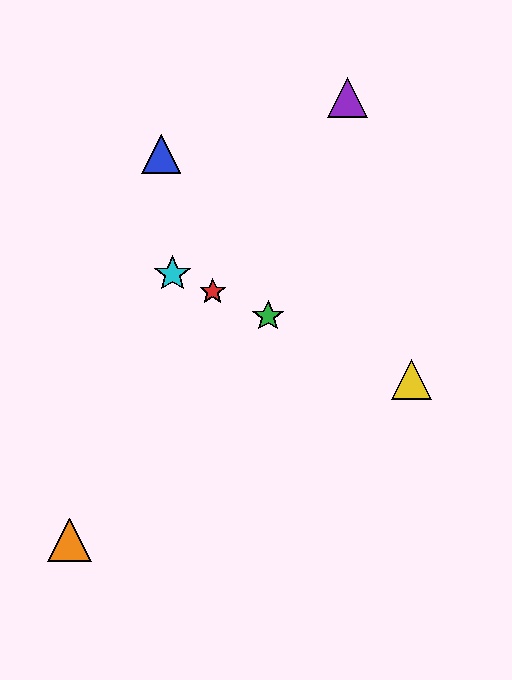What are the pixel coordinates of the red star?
The red star is at (213, 292).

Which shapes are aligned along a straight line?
The red star, the green star, the yellow triangle, the cyan star are aligned along a straight line.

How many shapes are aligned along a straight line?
4 shapes (the red star, the green star, the yellow triangle, the cyan star) are aligned along a straight line.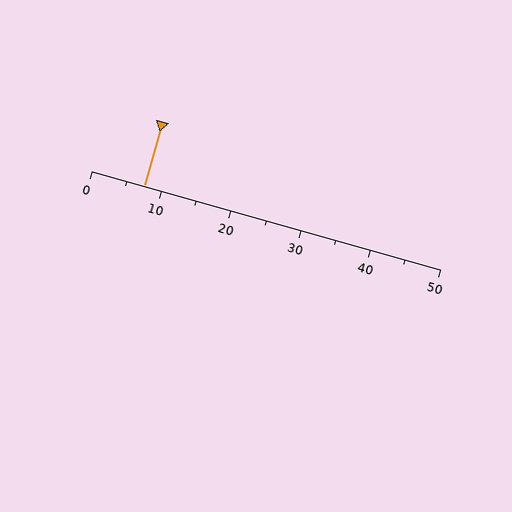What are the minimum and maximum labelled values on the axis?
The axis runs from 0 to 50.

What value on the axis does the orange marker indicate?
The marker indicates approximately 7.5.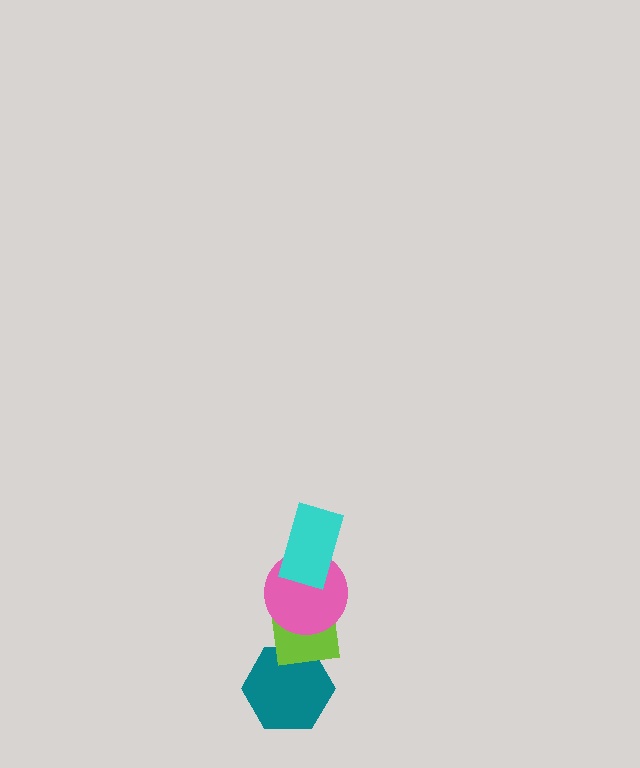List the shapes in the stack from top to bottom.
From top to bottom: the cyan rectangle, the pink circle, the lime square, the teal hexagon.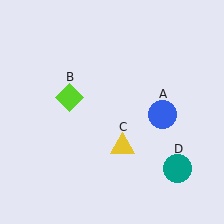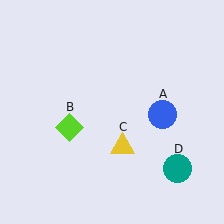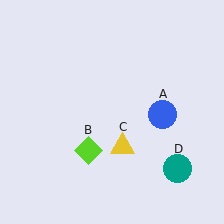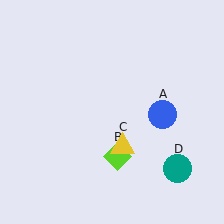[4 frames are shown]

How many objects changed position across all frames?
1 object changed position: lime diamond (object B).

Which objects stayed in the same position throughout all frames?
Blue circle (object A) and yellow triangle (object C) and teal circle (object D) remained stationary.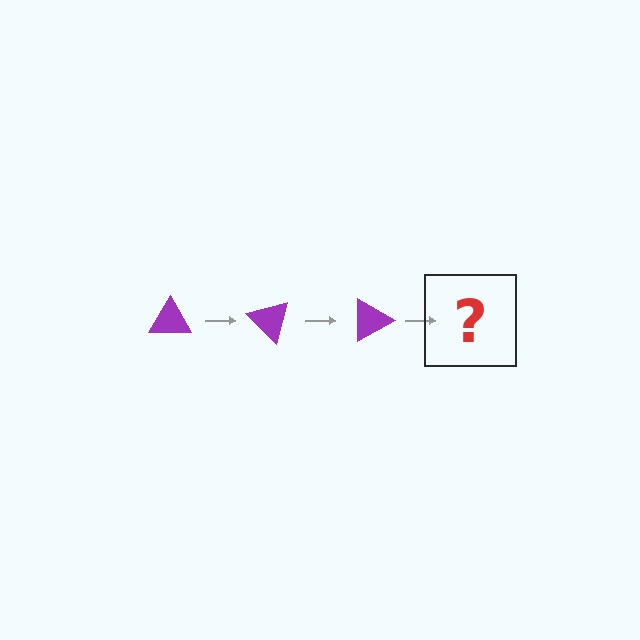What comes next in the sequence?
The next element should be a purple triangle rotated 135 degrees.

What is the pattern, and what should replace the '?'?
The pattern is that the triangle rotates 45 degrees each step. The '?' should be a purple triangle rotated 135 degrees.